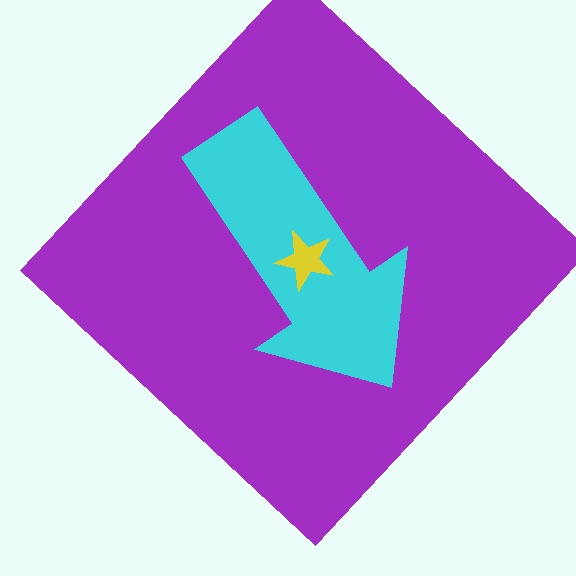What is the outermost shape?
The purple diamond.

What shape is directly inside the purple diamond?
The cyan arrow.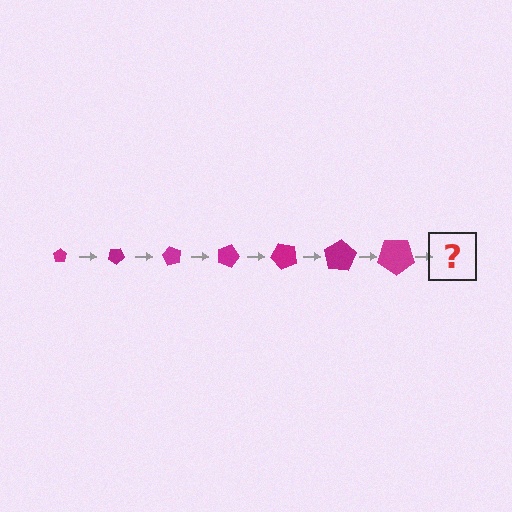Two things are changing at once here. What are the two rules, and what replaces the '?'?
The two rules are that the pentagon grows larger each step and it rotates 30 degrees each step. The '?' should be a pentagon, larger than the previous one and rotated 210 degrees from the start.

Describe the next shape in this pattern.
It should be a pentagon, larger than the previous one and rotated 210 degrees from the start.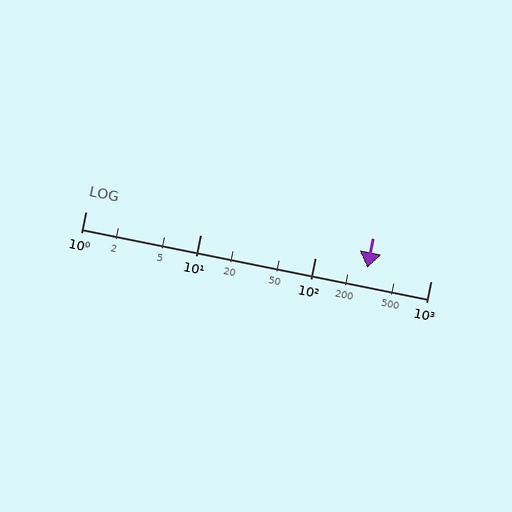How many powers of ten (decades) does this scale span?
The scale spans 3 decades, from 1 to 1000.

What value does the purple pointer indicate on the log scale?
The pointer indicates approximately 280.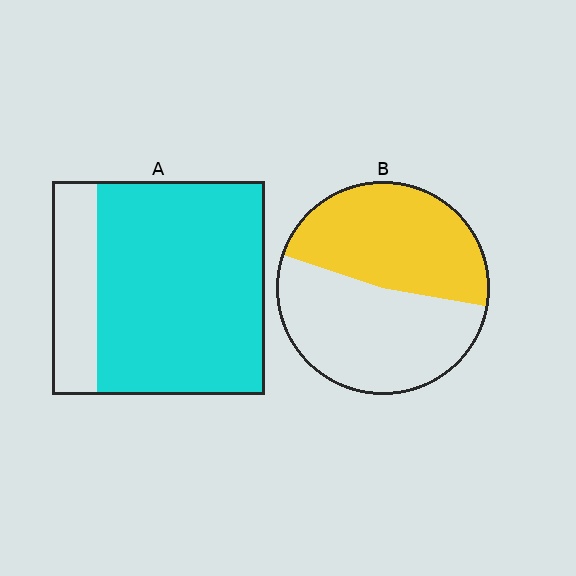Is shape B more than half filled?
Roughly half.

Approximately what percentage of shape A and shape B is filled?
A is approximately 80% and B is approximately 50%.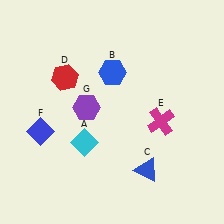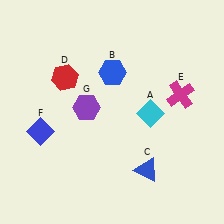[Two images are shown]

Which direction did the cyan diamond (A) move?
The cyan diamond (A) moved right.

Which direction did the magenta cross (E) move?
The magenta cross (E) moved up.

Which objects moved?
The objects that moved are: the cyan diamond (A), the magenta cross (E).